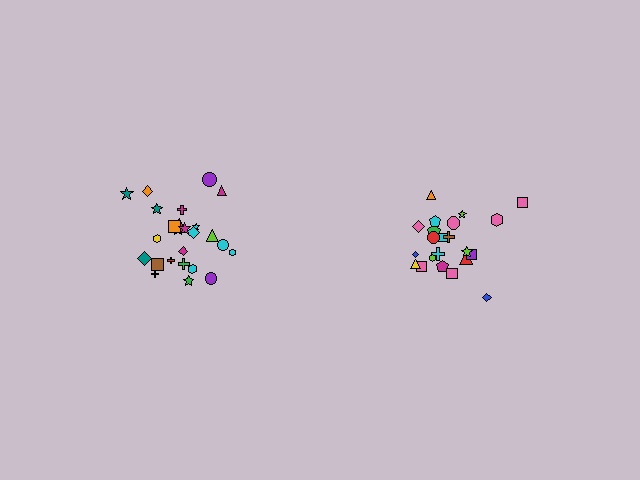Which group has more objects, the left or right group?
The left group.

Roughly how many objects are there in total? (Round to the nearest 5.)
Roughly 45 objects in total.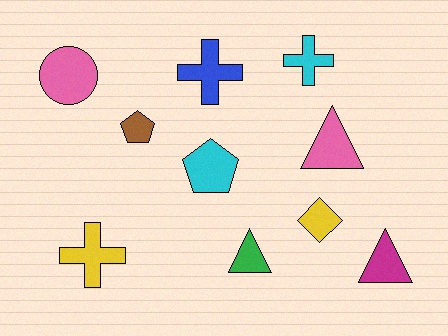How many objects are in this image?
There are 10 objects.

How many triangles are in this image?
There are 3 triangles.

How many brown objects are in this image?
There is 1 brown object.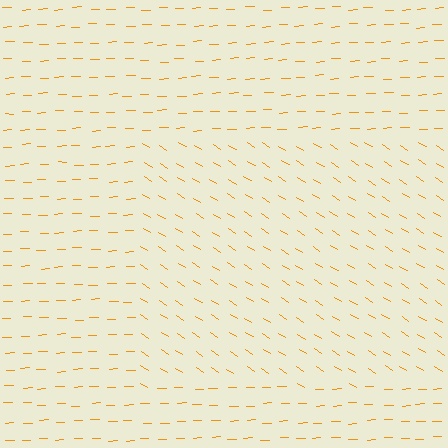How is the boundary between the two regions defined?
The boundary is defined purely by a change in line orientation (approximately 34 degrees difference). All lines are the same color and thickness.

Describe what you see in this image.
The image is filled with small orange line segments. A rectangle region in the image has lines oriented differently from the surrounding lines, creating a visible texture boundary.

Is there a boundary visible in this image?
Yes, there is a texture boundary formed by a change in line orientation.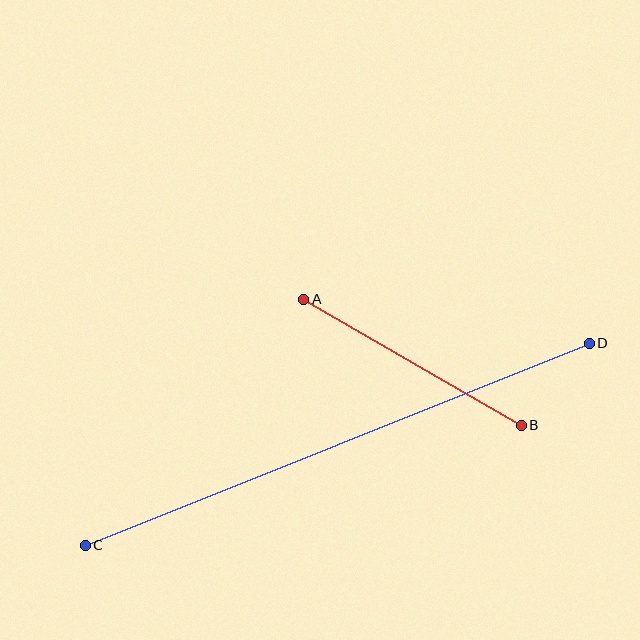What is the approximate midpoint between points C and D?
The midpoint is at approximately (337, 444) pixels.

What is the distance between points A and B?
The distance is approximately 252 pixels.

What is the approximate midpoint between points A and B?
The midpoint is at approximately (412, 362) pixels.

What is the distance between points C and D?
The distance is approximately 543 pixels.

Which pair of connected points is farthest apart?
Points C and D are farthest apart.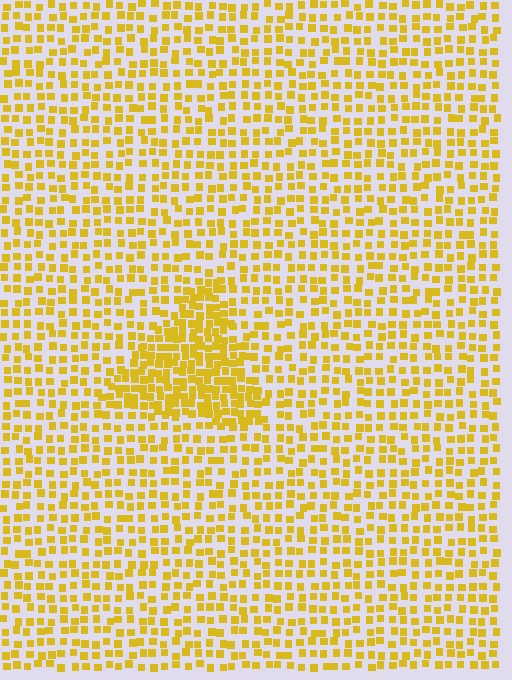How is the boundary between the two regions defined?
The boundary is defined by a change in element density (approximately 1.9x ratio). All elements are the same color, size, and shape.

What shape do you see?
I see a triangle.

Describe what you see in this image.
The image contains small yellow elements arranged at two different densities. A triangle-shaped region is visible where the elements are more densely packed than the surrounding area.